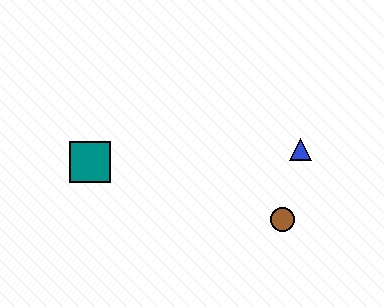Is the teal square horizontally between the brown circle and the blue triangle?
No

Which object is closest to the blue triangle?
The brown circle is closest to the blue triangle.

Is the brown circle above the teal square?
No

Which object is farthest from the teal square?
The blue triangle is farthest from the teal square.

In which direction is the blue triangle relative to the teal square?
The blue triangle is to the right of the teal square.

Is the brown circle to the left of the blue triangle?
Yes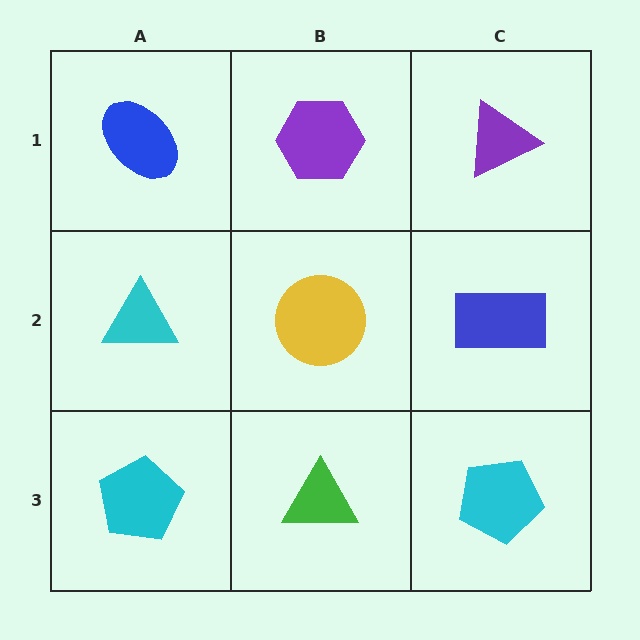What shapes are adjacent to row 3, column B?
A yellow circle (row 2, column B), a cyan pentagon (row 3, column A), a cyan pentagon (row 3, column C).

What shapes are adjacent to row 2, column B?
A purple hexagon (row 1, column B), a green triangle (row 3, column B), a cyan triangle (row 2, column A), a blue rectangle (row 2, column C).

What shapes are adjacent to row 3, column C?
A blue rectangle (row 2, column C), a green triangle (row 3, column B).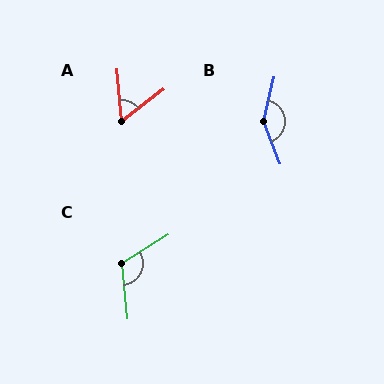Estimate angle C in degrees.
Approximately 116 degrees.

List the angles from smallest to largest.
A (57°), C (116°), B (146°).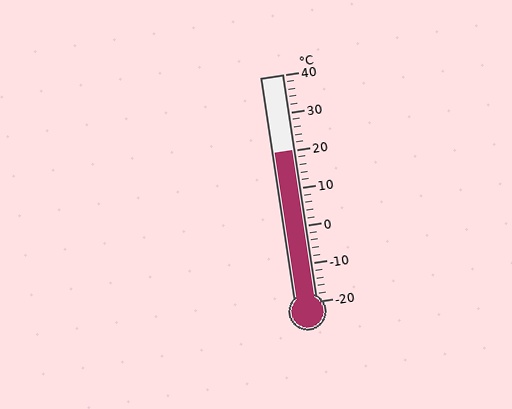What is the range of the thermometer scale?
The thermometer scale ranges from -20°C to 40°C.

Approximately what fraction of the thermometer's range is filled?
The thermometer is filled to approximately 65% of its range.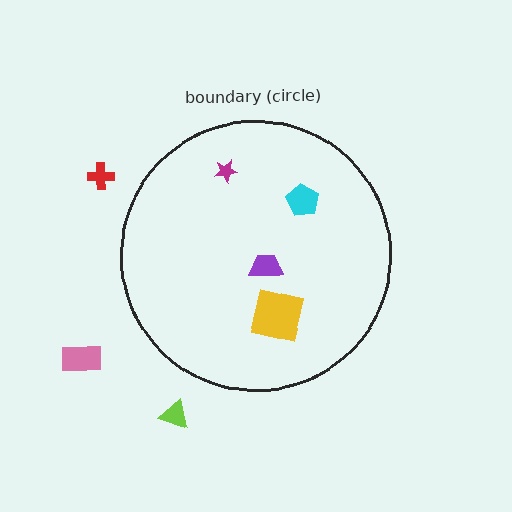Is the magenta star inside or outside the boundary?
Inside.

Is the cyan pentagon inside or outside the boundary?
Inside.